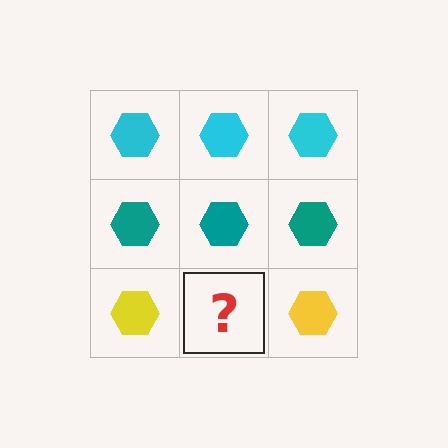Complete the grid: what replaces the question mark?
The question mark should be replaced with a yellow hexagon.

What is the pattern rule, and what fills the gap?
The rule is that each row has a consistent color. The gap should be filled with a yellow hexagon.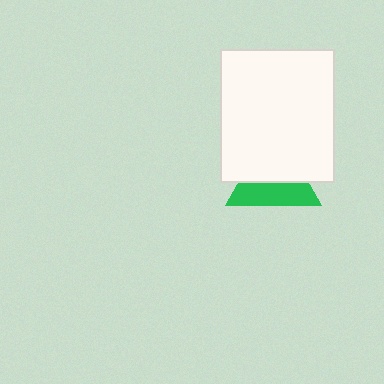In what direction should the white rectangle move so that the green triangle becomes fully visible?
The white rectangle should move up. That is the shortest direction to clear the overlap and leave the green triangle fully visible.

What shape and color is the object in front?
The object in front is a white rectangle.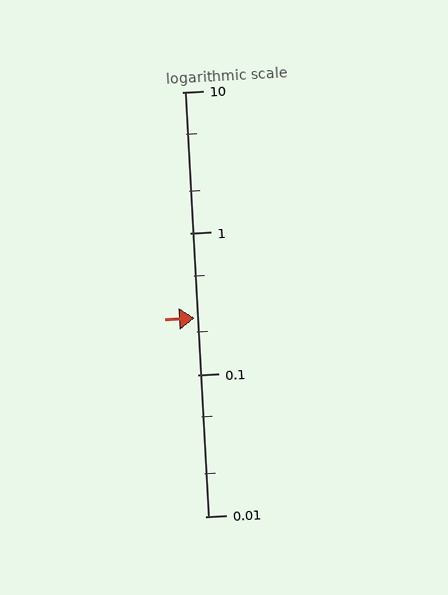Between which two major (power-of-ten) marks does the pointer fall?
The pointer is between 0.1 and 1.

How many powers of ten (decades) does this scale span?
The scale spans 3 decades, from 0.01 to 10.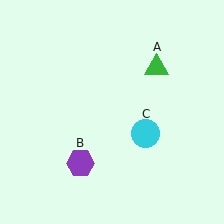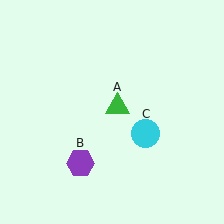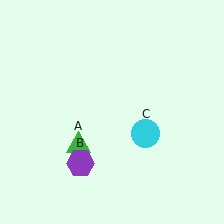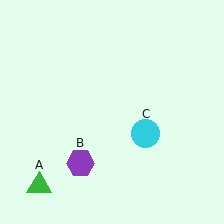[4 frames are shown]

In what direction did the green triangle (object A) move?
The green triangle (object A) moved down and to the left.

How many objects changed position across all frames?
1 object changed position: green triangle (object A).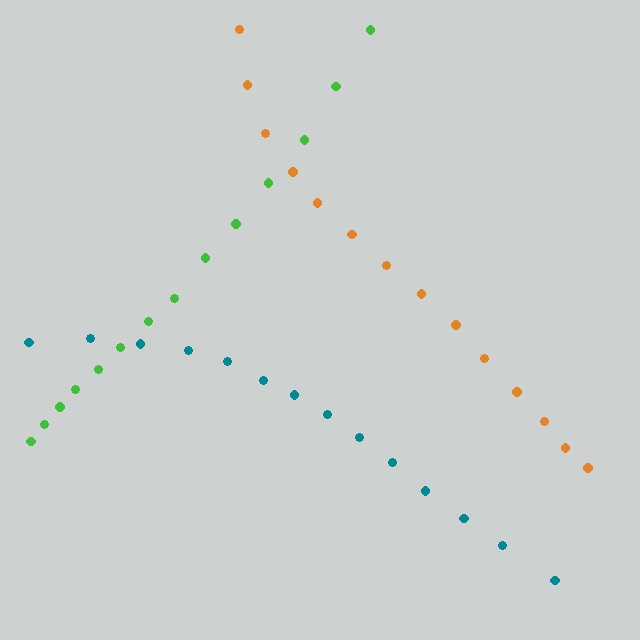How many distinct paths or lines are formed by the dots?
There are 3 distinct paths.